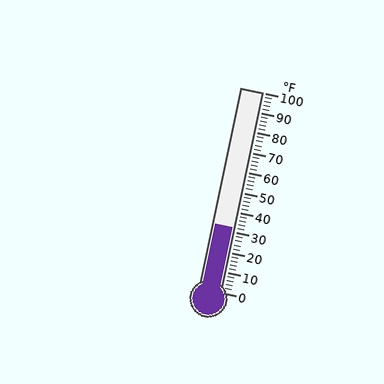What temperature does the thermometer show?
The thermometer shows approximately 32°F.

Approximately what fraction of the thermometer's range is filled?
The thermometer is filled to approximately 30% of its range.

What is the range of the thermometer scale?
The thermometer scale ranges from 0°F to 100°F.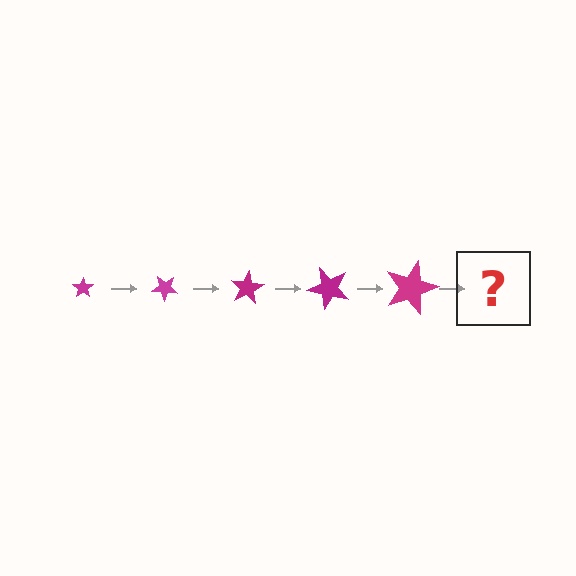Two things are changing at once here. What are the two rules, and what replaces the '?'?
The two rules are that the star grows larger each step and it rotates 40 degrees each step. The '?' should be a star, larger than the previous one and rotated 200 degrees from the start.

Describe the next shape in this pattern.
It should be a star, larger than the previous one and rotated 200 degrees from the start.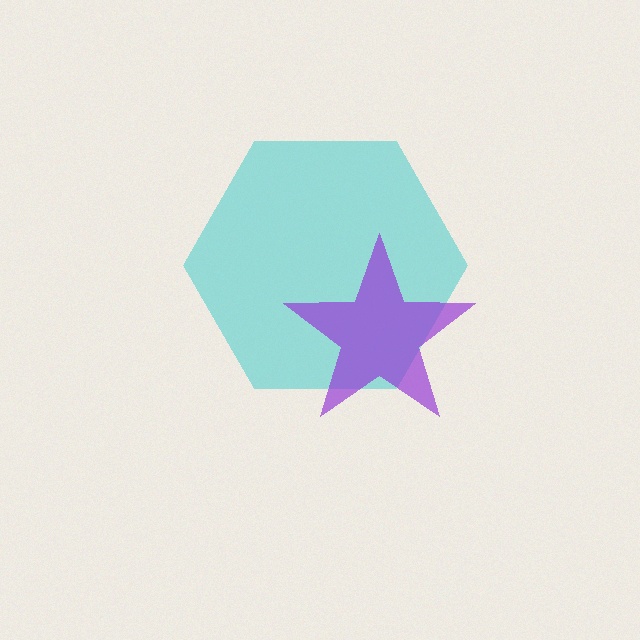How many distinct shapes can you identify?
There are 2 distinct shapes: a cyan hexagon, a purple star.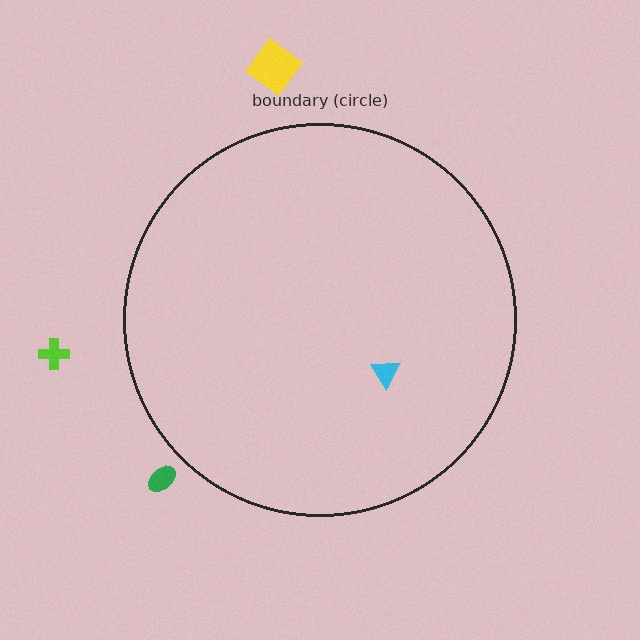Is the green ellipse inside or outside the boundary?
Outside.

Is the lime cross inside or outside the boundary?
Outside.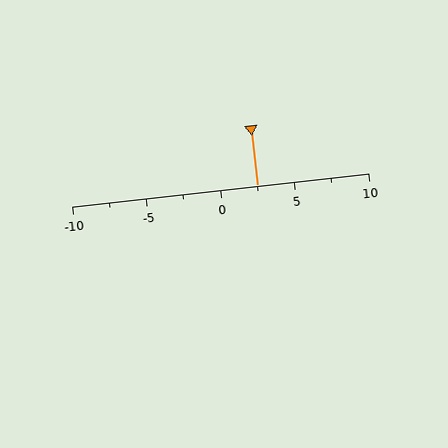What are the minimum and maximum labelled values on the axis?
The axis runs from -10 to 10.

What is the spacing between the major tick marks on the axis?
The major ticks are spaced 5 apart.